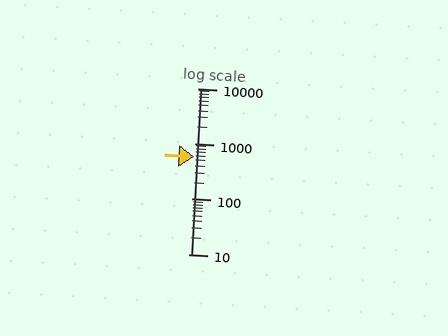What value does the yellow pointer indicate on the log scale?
The pointer indicates approximately 570.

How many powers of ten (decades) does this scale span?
The scale spans 3 decades, from 10 to 10000.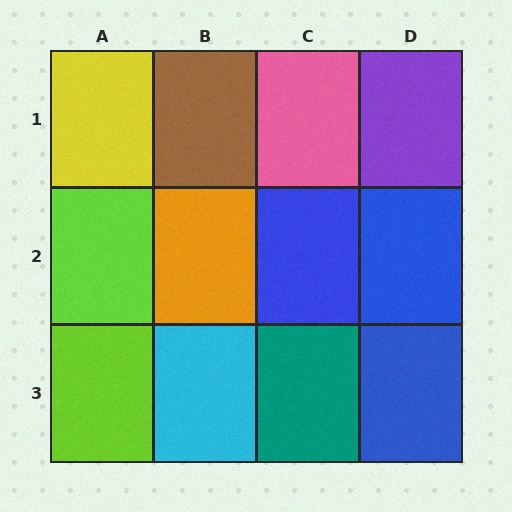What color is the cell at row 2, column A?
Lime.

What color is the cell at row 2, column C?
Blue.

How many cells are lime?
2 cells are lime.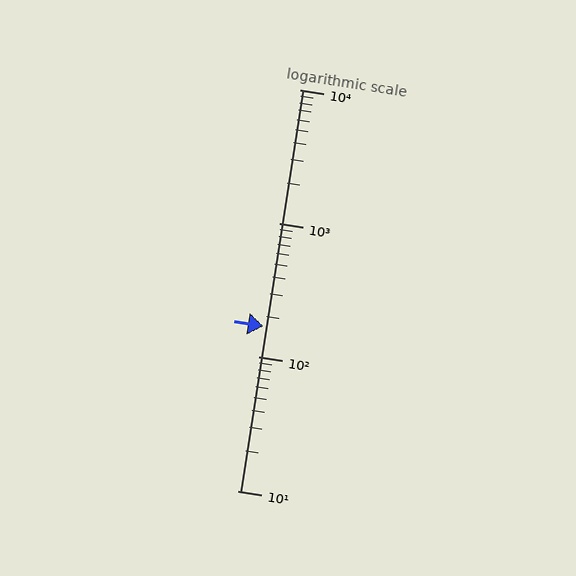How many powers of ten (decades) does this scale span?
The scale spans 3 decades, from 10 to 10000.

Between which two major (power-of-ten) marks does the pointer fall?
The pointer is between 100 and 1000.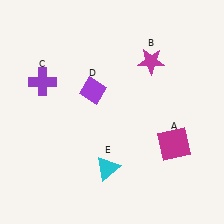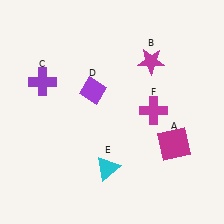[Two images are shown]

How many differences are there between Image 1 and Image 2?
There is 1 difference between the two images.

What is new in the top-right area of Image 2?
A magenta cross (F) was added in the top-right area of Image 2.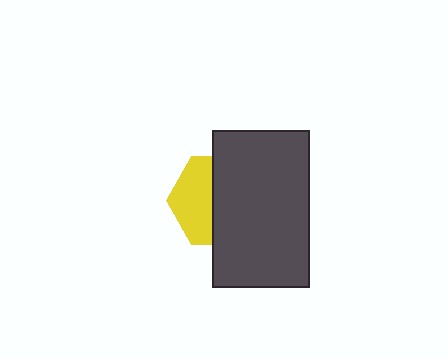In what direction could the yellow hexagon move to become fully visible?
The yellow hexagon could move left. That would shift it out from behind the dark gray rectangle entirely.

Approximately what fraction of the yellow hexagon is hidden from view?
Roughly 58% of the yellow hexagon is hidden behind the dark gray rectangle.